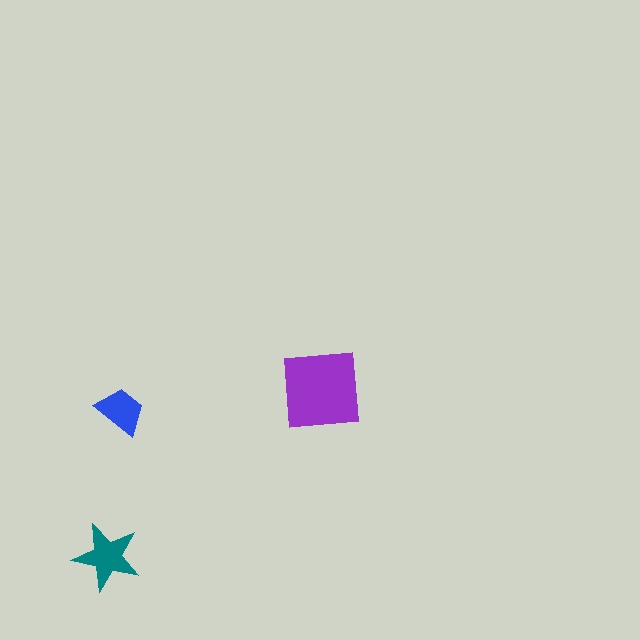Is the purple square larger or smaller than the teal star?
Larger.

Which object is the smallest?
The blue trapezoid.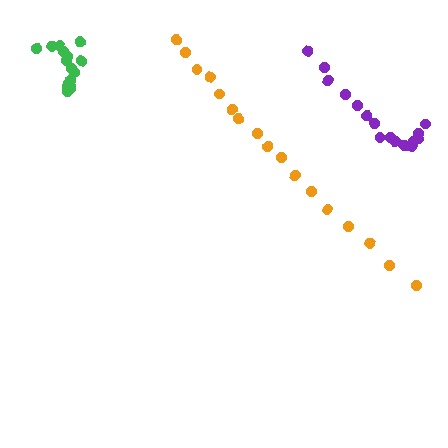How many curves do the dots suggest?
There are 3 distinct paths.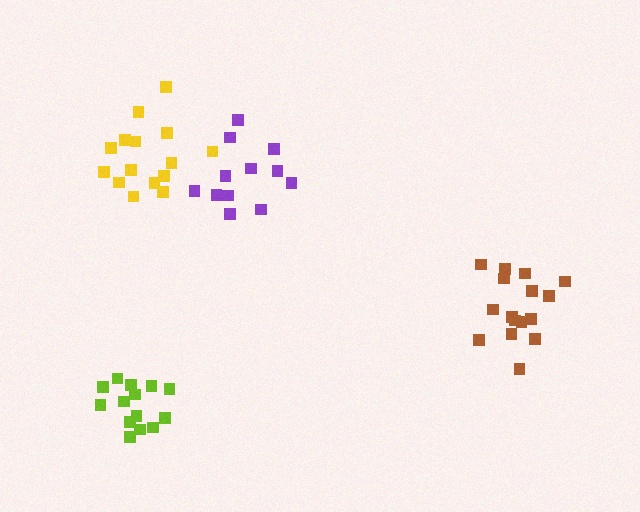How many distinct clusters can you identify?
There are 4 distinct clusters.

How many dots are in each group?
Group 1: 15 dots, Group 2: 14 dots, Group 3: 16 dots, Group 4: 12 dots (57 total).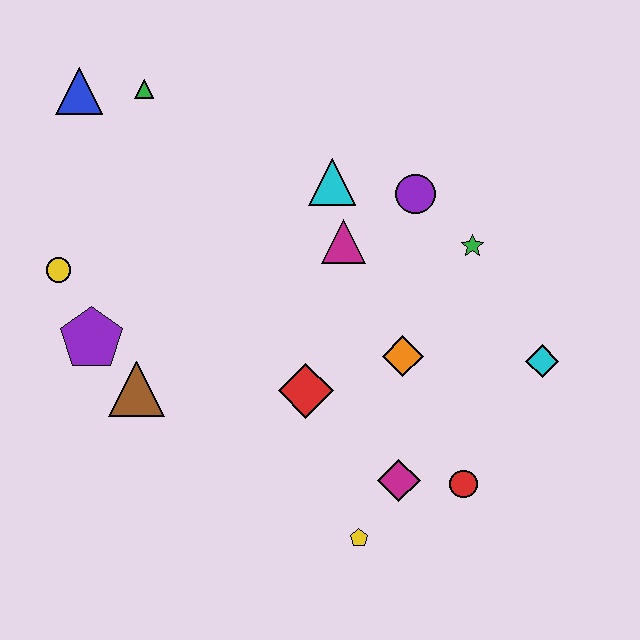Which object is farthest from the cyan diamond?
The blue triangle is farthest from the cyan diamond.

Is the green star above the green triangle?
No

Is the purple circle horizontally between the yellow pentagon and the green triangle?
No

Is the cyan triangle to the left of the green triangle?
No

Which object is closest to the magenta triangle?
The cyan triangle is closest to the magenta triangle.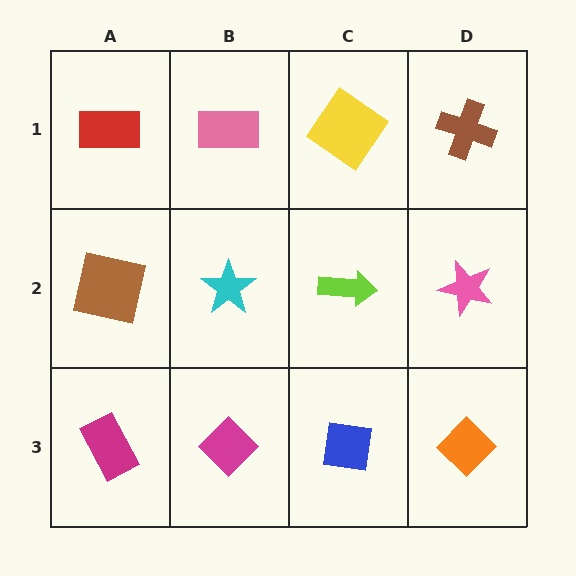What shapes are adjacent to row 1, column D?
A pink star (row 2, column D), a yellow diamond (row 1, column C).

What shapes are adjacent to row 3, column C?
A lime arrow (row 2, column C), a magenta diamond (row 3, column B), an orange diamond (row 3, column D).